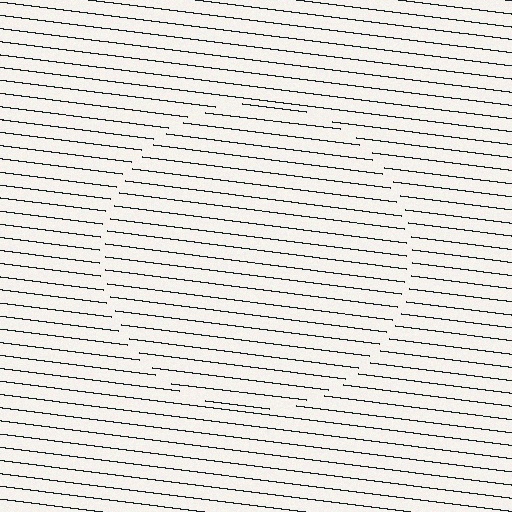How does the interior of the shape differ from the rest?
The interior of the shape contains the same grating, shifted by half a period — the contour is defined by the phase discontinuity where line-ends from the inner and outer gratings abut.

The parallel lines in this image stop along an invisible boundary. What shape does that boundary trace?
An illusory circle. The interior of the shape contains the same grating, shifted by half a period — the contour is defined by the phase discontinuity where line-ends from the inner and outer gratings abut.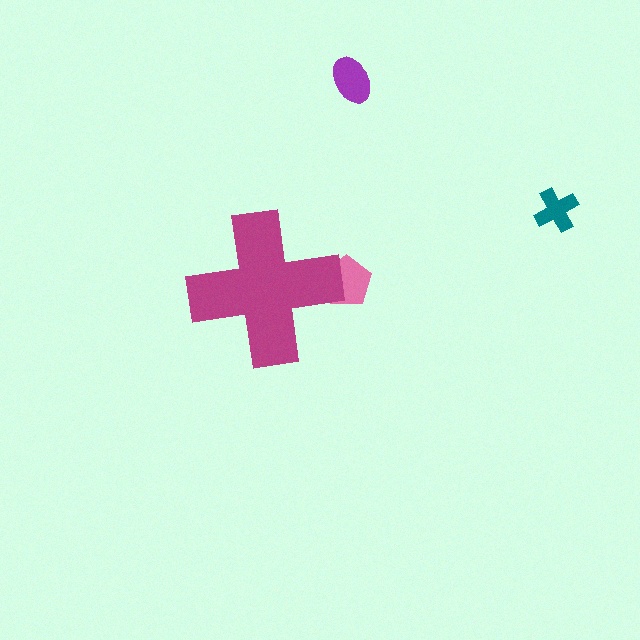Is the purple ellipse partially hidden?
No, the purple ellipse is fully visible.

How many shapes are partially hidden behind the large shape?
1 shape is partially hidden.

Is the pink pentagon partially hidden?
Yes, the pink pentagon is partially hidden behind the magenta cross.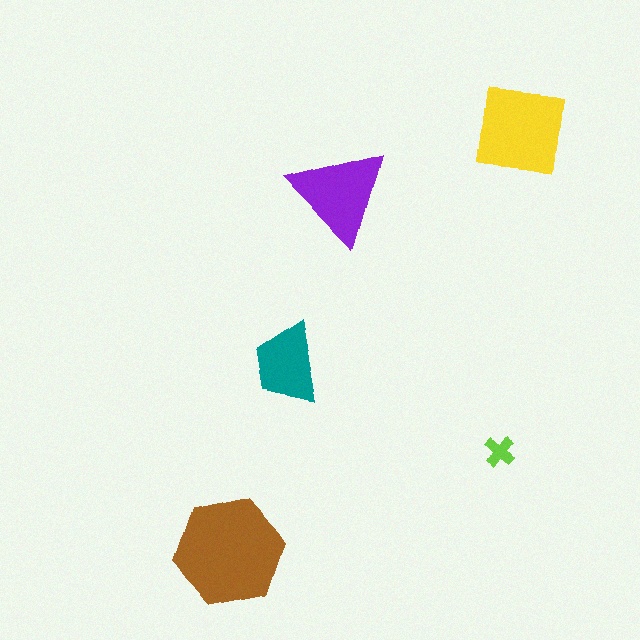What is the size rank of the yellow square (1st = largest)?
2nd.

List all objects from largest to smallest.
The brown hexagon, the yellow square, the purple triangle, the teal trapezoid, the lime cross.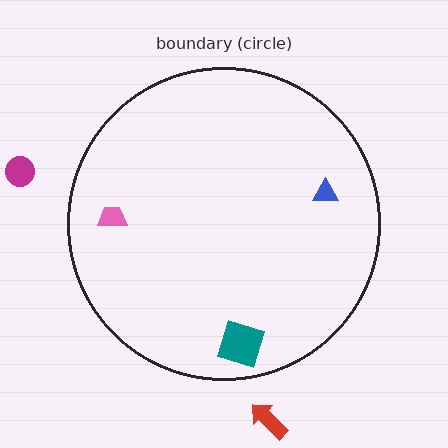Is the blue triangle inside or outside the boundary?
Inside.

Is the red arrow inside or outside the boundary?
Outside.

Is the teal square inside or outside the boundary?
Inside.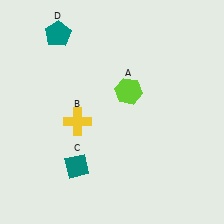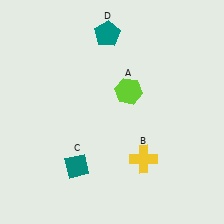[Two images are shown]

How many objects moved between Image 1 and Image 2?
2 objects moved between the two images.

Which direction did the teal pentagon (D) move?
The teal pentagon (D) moved right.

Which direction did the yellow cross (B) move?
The yellow cross (B) moved right.